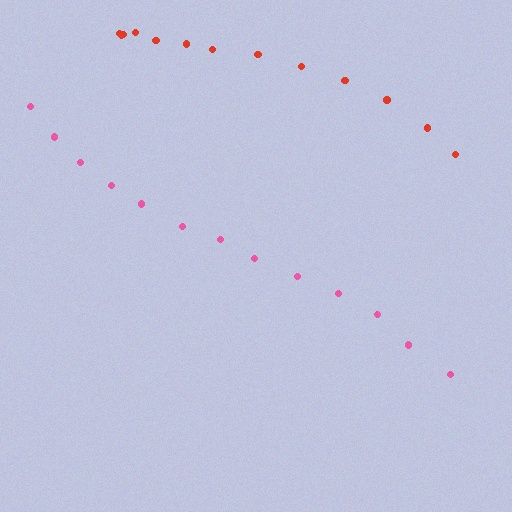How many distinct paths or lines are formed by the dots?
There are 2 distinct paths.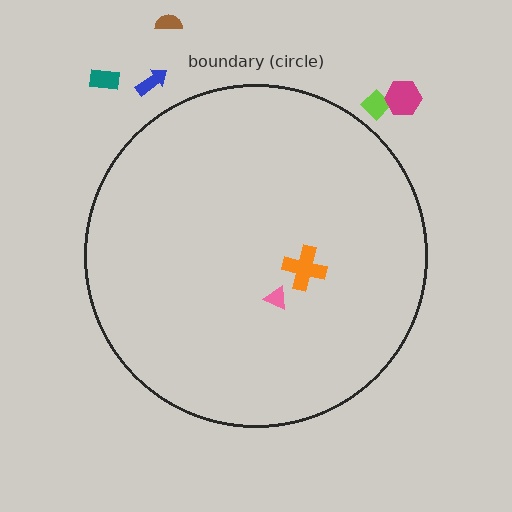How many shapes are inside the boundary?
2 inside, 5 outside.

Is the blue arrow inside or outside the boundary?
Outside.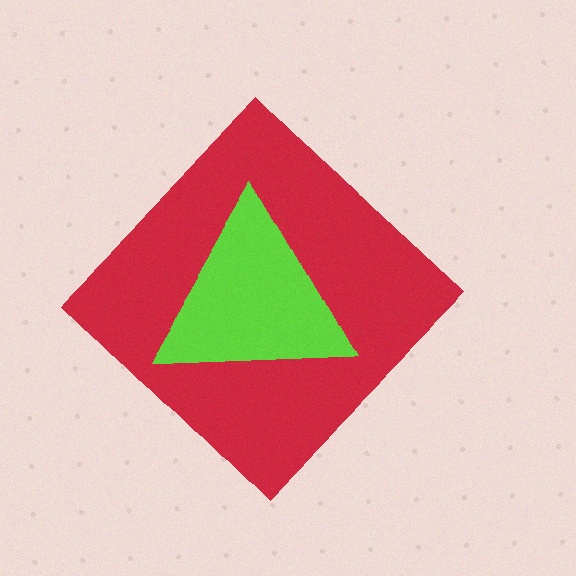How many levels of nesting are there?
2.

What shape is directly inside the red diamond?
The lime triangle.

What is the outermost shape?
The red diamond.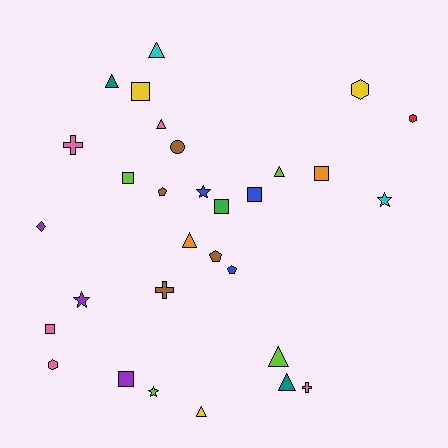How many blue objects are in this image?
There are 3 blue objects.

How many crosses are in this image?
There are 3 crosses.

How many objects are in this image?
There are 30 objects.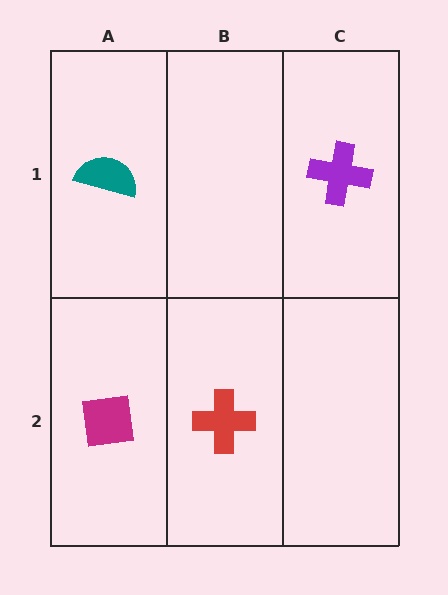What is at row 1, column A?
A teal semicircle.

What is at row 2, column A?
A magenta square.